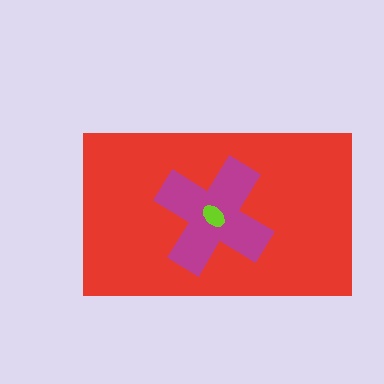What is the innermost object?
The lime ellipse.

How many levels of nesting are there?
3.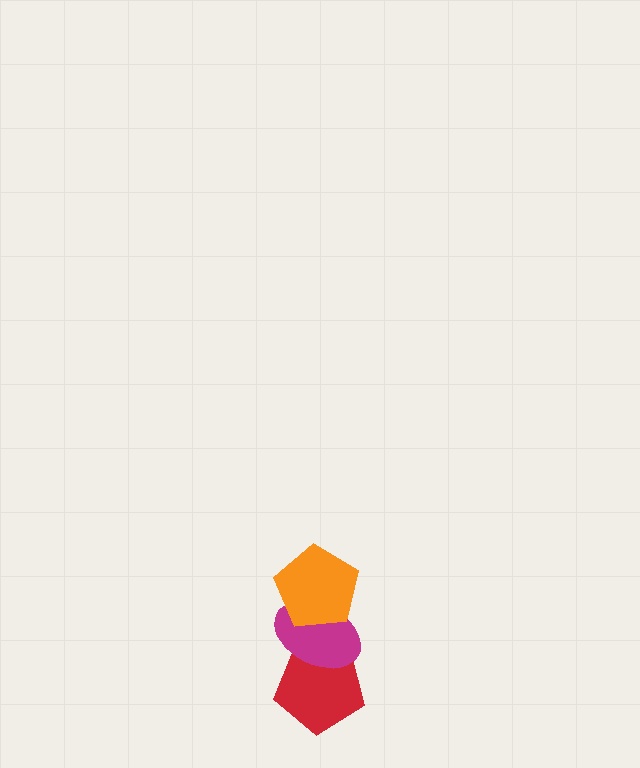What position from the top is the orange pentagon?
The orange pentagon is 1st from the top.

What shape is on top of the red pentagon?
The magenta ellipse is on top of the red pentagon.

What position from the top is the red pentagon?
The red pentagon is 3rd from the top.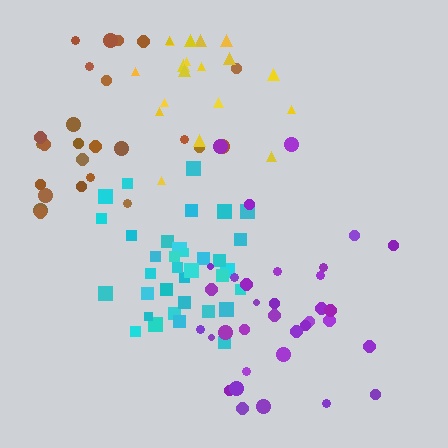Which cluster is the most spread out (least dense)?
Brown.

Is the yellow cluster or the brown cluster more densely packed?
Yellow.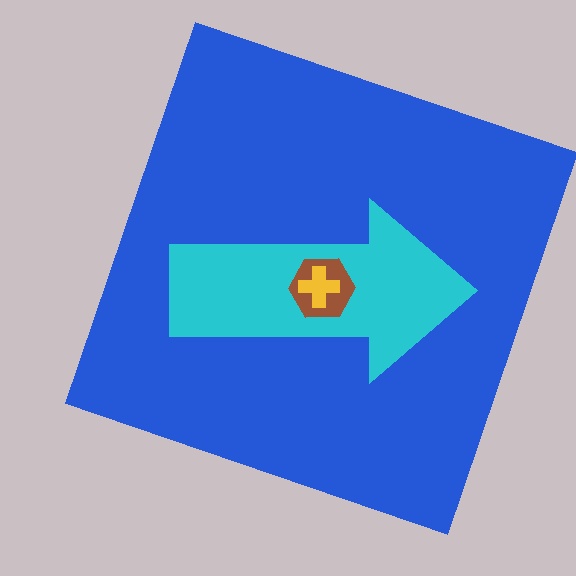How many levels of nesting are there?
4.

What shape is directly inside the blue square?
The cyan arrow.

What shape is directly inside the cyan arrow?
The brown hexagon.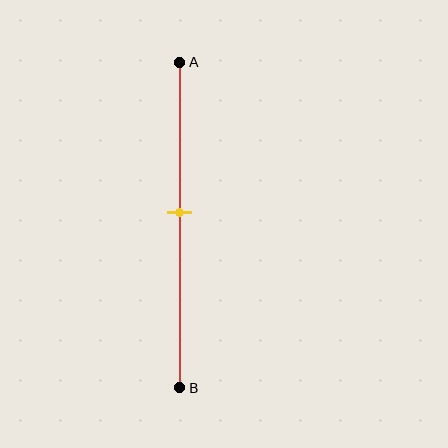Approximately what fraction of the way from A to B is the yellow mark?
The yellow mark is approximately 45% of the way from A to B.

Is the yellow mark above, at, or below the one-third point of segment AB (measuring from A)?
The yellow mark is below the one-third point of segment AB.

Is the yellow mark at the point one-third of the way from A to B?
No, the mark is at about 45% from A, not at the 33% one-third point.